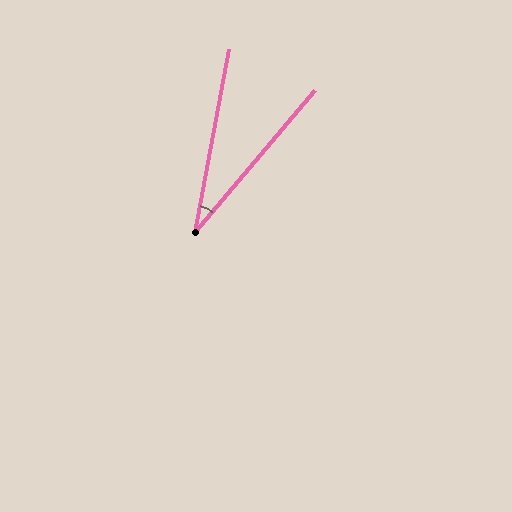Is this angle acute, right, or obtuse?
It is acute.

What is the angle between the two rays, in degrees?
Approximately 29 degrees.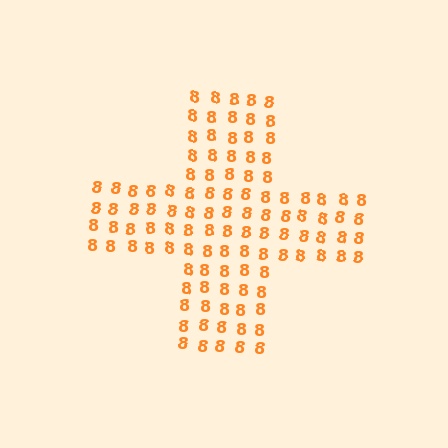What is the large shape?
The large shape is a cross.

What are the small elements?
The small elements are digit 8's.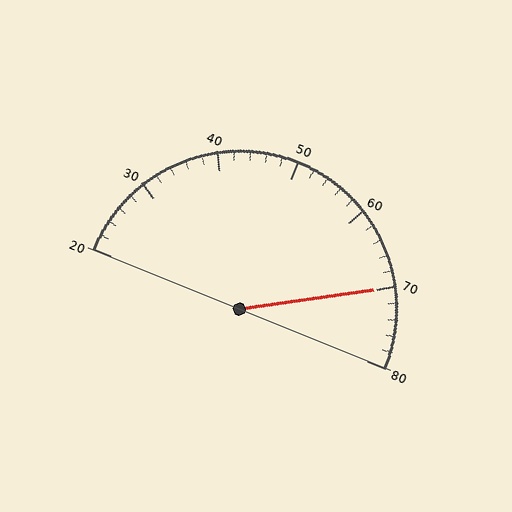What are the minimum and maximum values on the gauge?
The gauge ranges from 20 to 80.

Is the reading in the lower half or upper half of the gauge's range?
The reading is in the upper half of the range (20 to 80).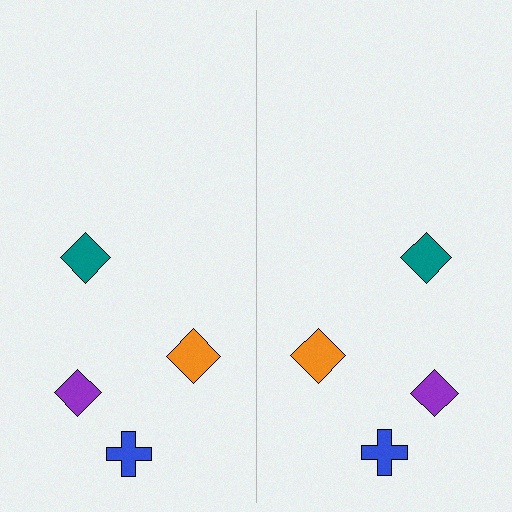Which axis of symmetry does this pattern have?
The pattern has a vertical axis of symmetry running through the center of the image.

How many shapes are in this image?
There are 8 shapes in this image.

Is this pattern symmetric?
Yes, this pattern has bilateral (reflection) symmetry.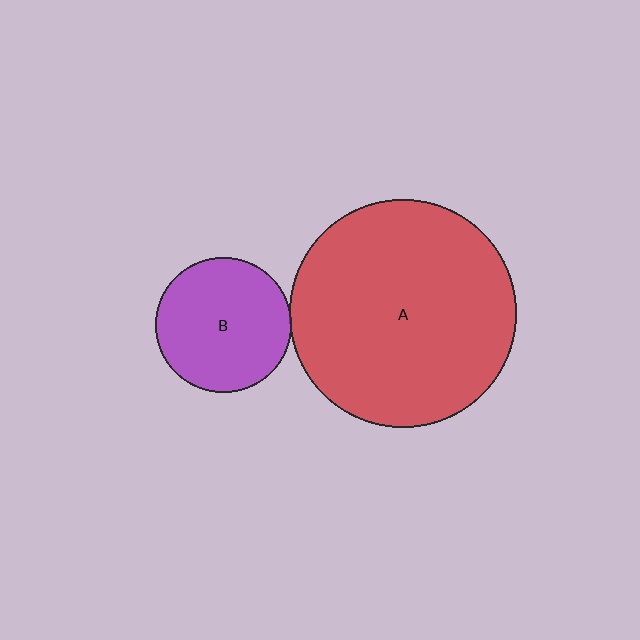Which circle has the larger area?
Circle A (red).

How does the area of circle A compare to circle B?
Approximately 2.8 times.